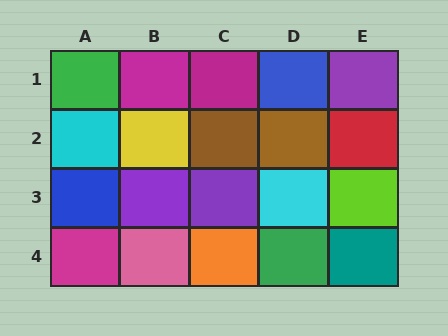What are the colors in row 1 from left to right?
Green, magenta, magenta, blue, purple.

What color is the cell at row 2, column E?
Red.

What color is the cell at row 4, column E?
Teal.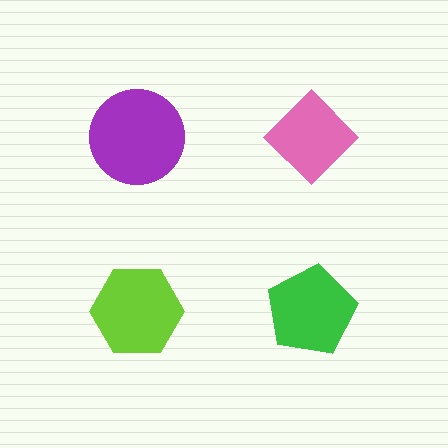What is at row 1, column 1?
A purple circle.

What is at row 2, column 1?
A lime hexagon.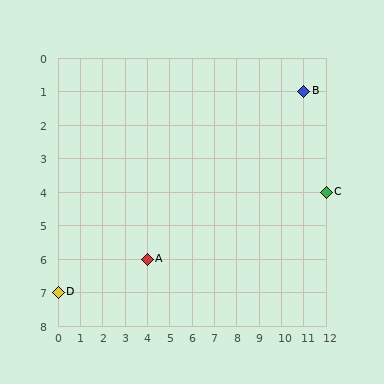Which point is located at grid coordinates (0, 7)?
Point D is at (0, 7).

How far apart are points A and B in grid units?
Points A and B are 7 columns and 5 rows apart (about 8.6 grid units diagonally).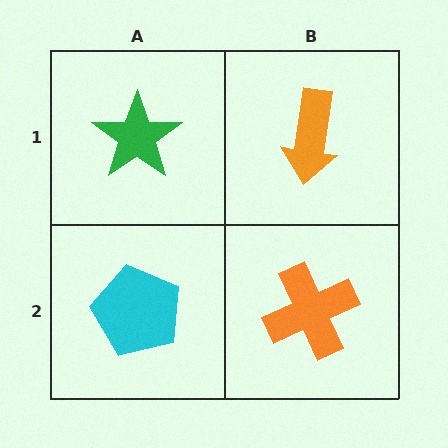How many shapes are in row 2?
2 shapes.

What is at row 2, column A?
A cyan pentagon.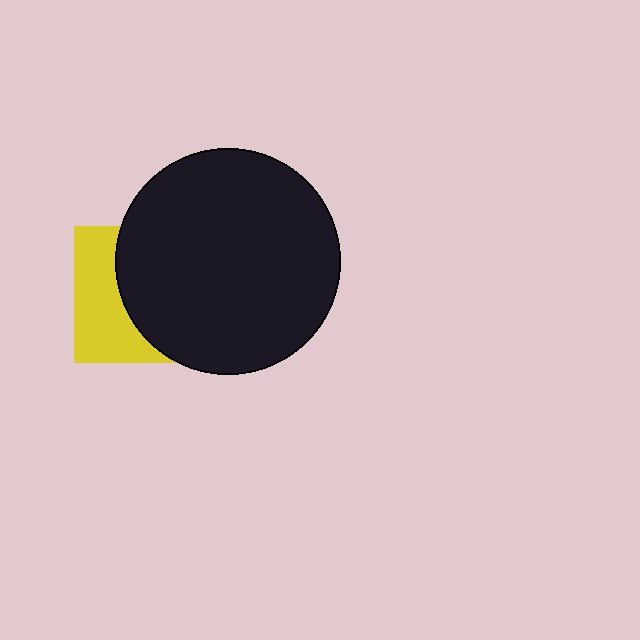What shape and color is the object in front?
The object in front is a black circle.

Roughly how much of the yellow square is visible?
A small part of it is visible (roughly 41%).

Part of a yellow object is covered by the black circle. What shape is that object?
It is a square.